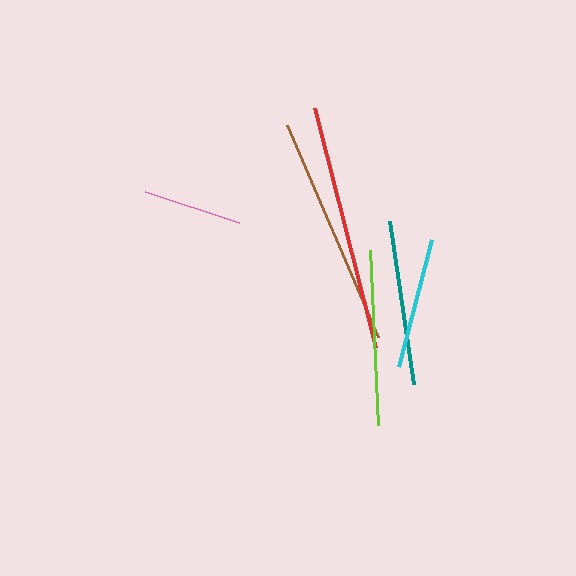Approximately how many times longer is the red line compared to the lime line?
The red line is approximately 1.4 times the length of the lime line.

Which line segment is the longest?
The red line is the longest at approximately 246 pixels.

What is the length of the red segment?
The red segment is approximately 246 pixels long.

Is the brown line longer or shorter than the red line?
The red line is longer than the brown line.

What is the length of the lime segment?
The lime segment is approximately 175 pixels long.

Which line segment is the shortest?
The pink line is the shortest at approximately 99 pixels.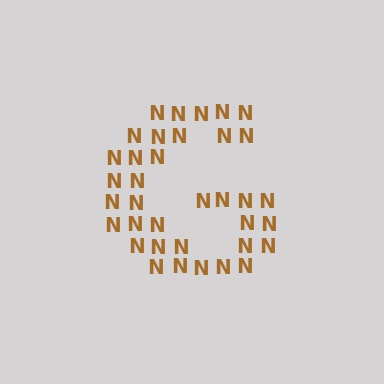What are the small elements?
The small elements are letter N's.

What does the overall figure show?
The overall figure shows the letter G.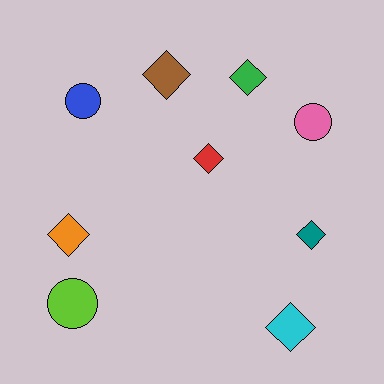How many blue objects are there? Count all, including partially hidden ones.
There is 1 blue object.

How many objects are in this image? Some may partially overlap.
There are 9 objects.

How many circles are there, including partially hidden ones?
There are 3 circles.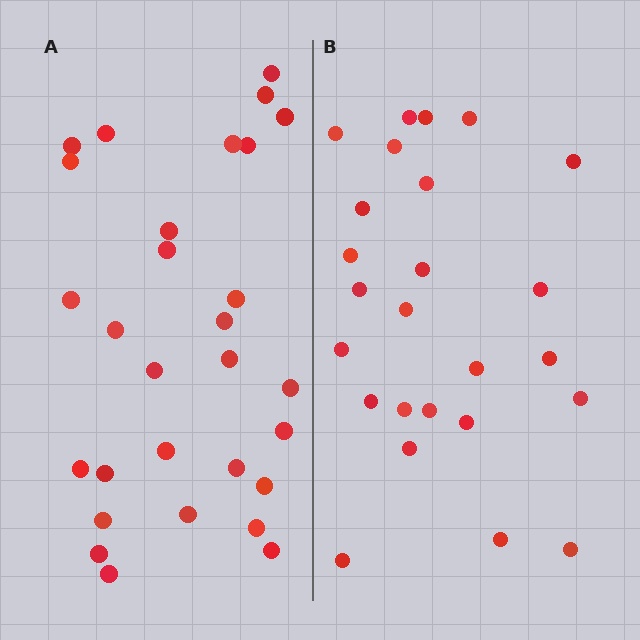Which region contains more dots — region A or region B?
Region A (the left region) has more dots.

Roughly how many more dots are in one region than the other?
Region A has about 4 more dots than region B.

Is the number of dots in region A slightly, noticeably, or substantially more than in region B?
Region A has only slightly more — the two regions are fairly close. The ratio is roughly 1.2 to 1.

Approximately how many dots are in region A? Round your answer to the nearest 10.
About 30 dots. (The exact count is 29, which rounds to 30.)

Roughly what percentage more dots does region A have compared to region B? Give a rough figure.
About 15% more.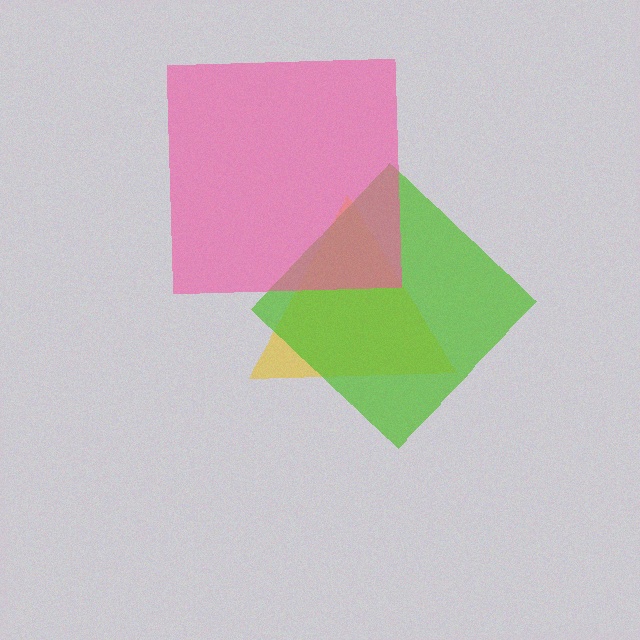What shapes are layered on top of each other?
The layered shapes are: a yellow triangle, a lime diamond, a pink square.